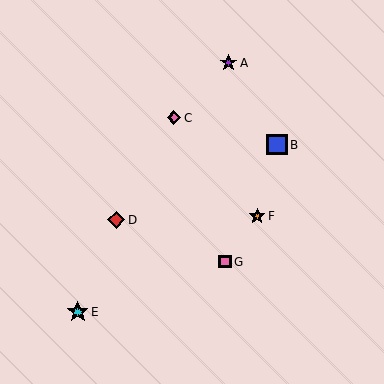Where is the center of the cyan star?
The center of the cyan star is at (78, 312).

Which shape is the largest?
The cyan star (labeled E) is the largest.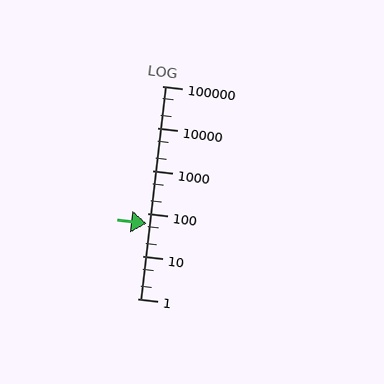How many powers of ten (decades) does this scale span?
The scale spans 5 decades, from 1 to 100000.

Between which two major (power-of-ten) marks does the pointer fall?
The pointer is between 10 and 100.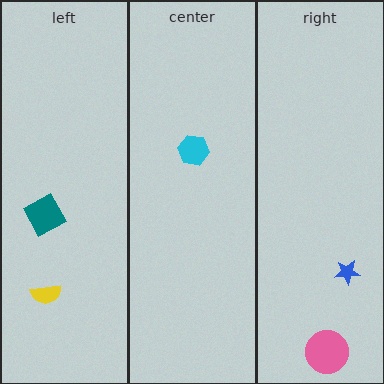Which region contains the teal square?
The left region.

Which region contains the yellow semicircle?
The left region.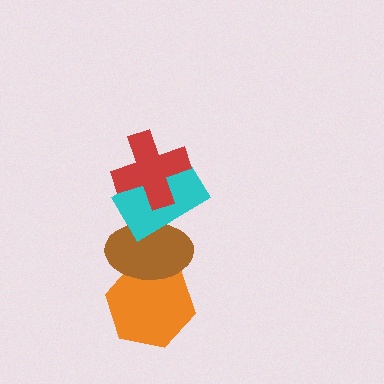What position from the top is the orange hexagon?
The orange hexagon is 4th from the top.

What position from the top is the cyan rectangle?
The cyan rectangle is 2nd from the top.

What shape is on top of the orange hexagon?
The brown ellipse is on top of the orange hexagon.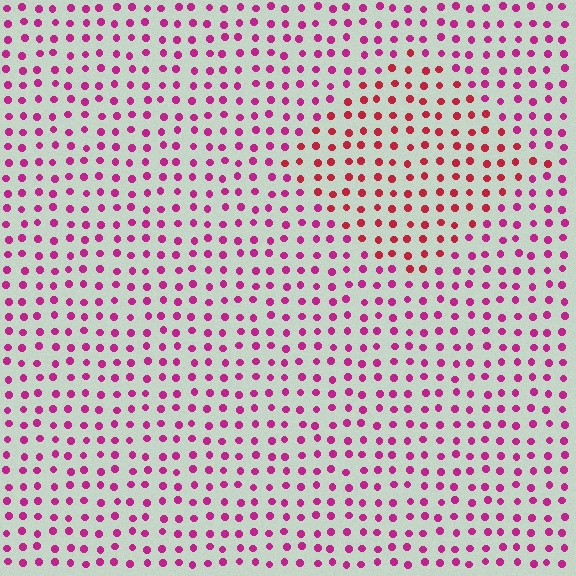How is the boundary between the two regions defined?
The boundary is defined purely by a slight shift in hue (about 31 degrees). Spacing, size, and orientation are identical on both sides.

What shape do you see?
I see a diamond.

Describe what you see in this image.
The image is filled with small magenta elements in a uniform arrangement. A diamond-shaped region is visible where the elements are tinted to a slightly different hue, forming a subtle color boundary.